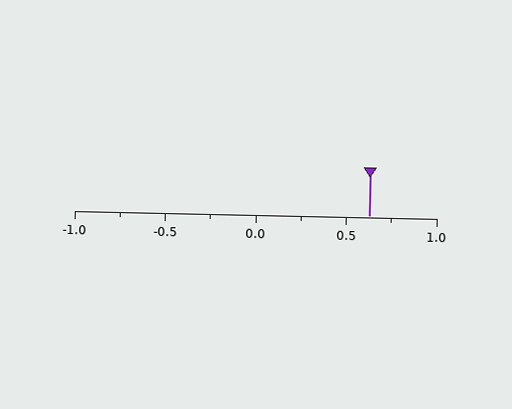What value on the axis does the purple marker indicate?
The marker indicates approximately 0.62.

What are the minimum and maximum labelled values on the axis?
The axis runs from -1.0 to 1.0.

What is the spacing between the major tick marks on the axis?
The major ticks are spaced 0.5 apart.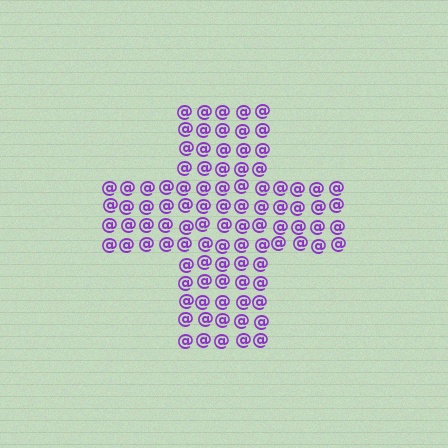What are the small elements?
The small elements are at signs.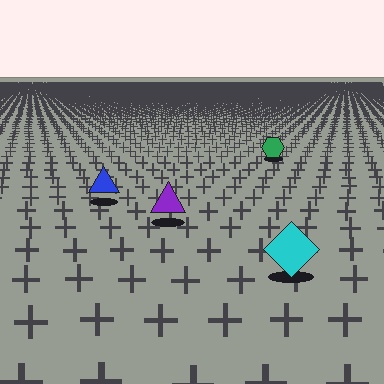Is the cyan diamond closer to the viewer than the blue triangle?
Yes. The cyan diamond is closer — you can tell from the texture gradient: the ground texture is coarser near it.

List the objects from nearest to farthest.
From nearest to farthest: the cyan diamond, the purple triangle, the blue triangle, the green hexagon.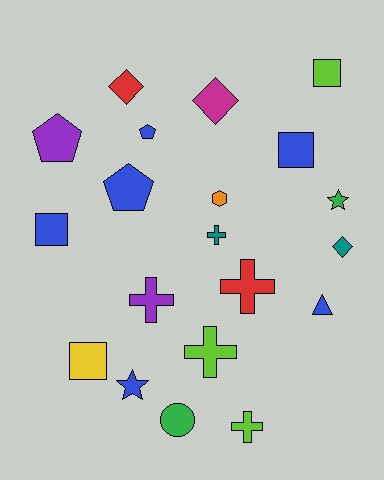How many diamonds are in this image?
There are 3 diamonds.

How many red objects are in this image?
There are 2 red objects.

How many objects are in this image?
There are 20 objects.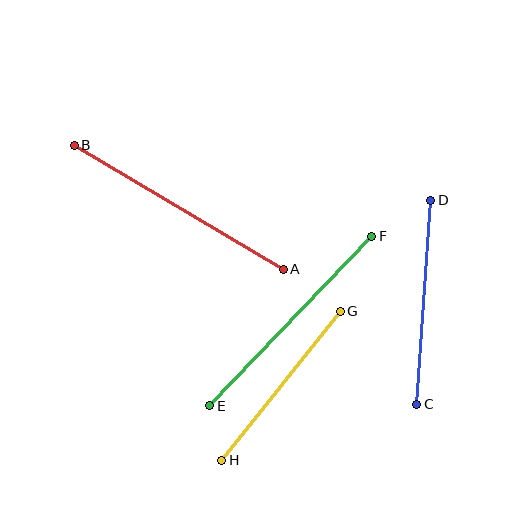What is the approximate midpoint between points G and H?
The midpoint is at approximately (281, 386) pixels.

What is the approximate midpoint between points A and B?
The midpoint is at approximately (179, 207) pixels.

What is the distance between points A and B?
The distance is approximately 243 pixels.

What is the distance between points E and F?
The distance is approximately 234 pixels.